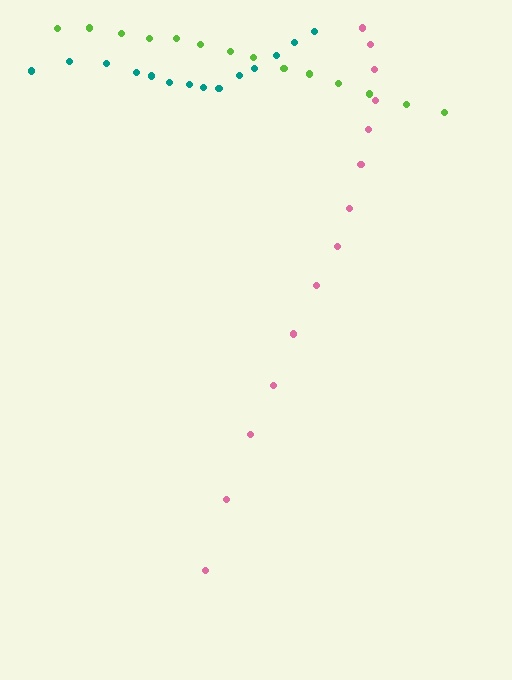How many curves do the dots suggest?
There are 3 distinct paths.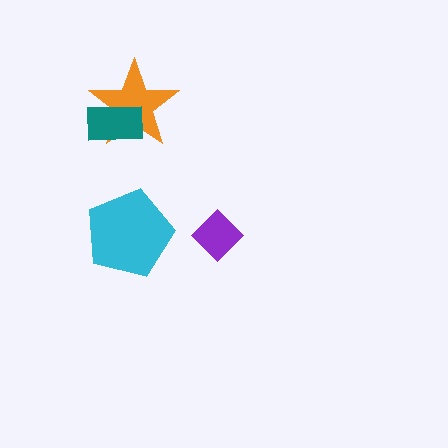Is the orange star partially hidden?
Yes, it is partially covered by another shape.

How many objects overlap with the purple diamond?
0 objects overlap with the purple diamond.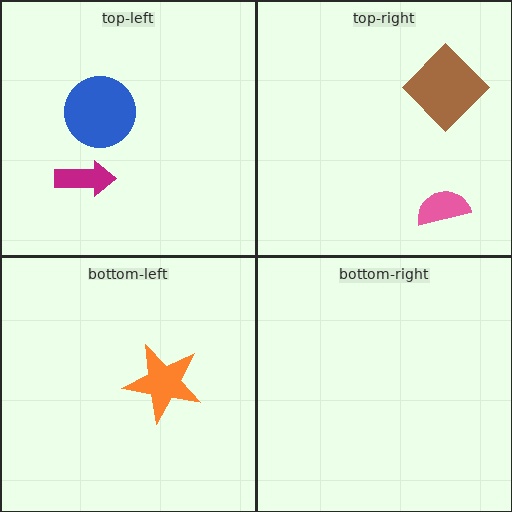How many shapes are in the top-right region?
2.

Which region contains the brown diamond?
The top-right region.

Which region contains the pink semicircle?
The top-right region.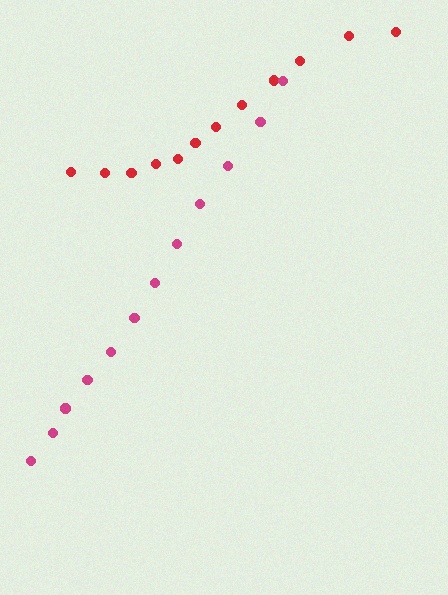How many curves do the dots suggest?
There are 2 distinct paths.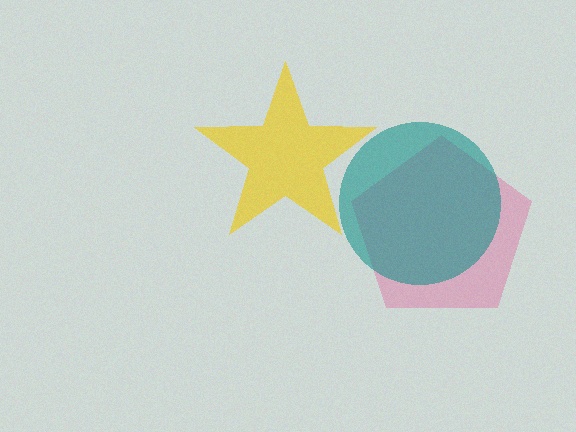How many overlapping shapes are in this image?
There are 3 overlapping shapes in the image.